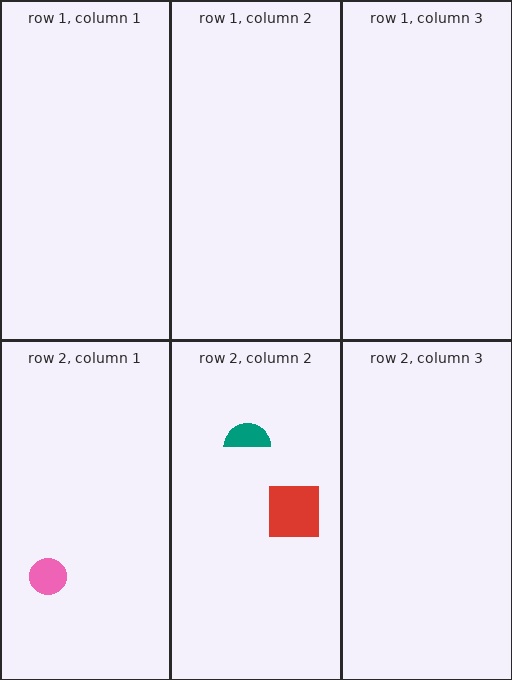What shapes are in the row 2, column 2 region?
The red square, the teal semicircle.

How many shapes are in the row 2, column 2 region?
2.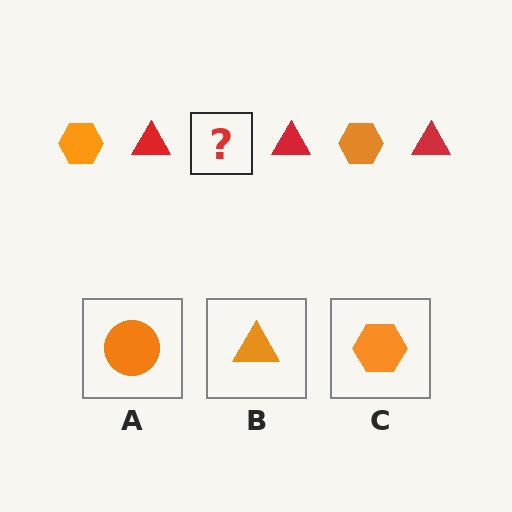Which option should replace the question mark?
Option C.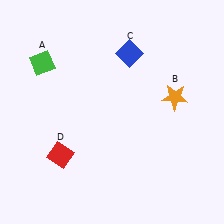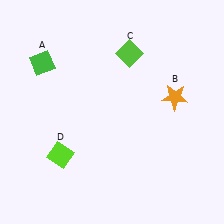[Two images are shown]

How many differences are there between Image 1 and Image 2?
There are 2 differences between the two images.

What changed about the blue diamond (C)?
In Image 1, C is blue. In Image 2, it changed to lime.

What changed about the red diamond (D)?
In Image 1, D is red. In Image 2, it changed to lime.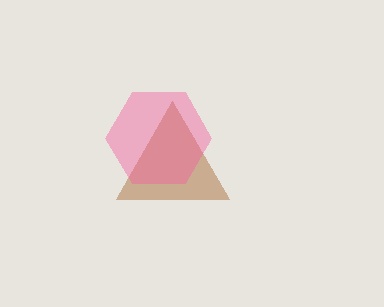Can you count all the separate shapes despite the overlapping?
Yes, there are 2 separate shapes.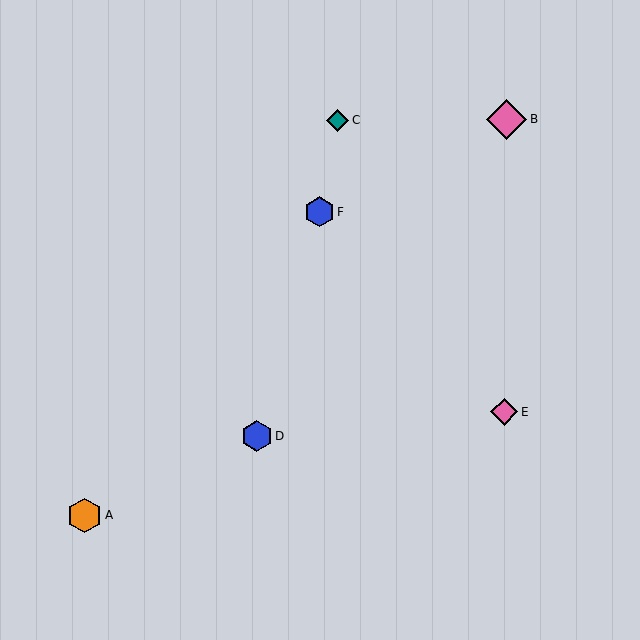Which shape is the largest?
The pink diamond (labeled B) is the largest.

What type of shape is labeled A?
Shape A is an orange hexagon.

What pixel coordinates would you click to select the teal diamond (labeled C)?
Click at (338, 120) to select the teal diamond C.